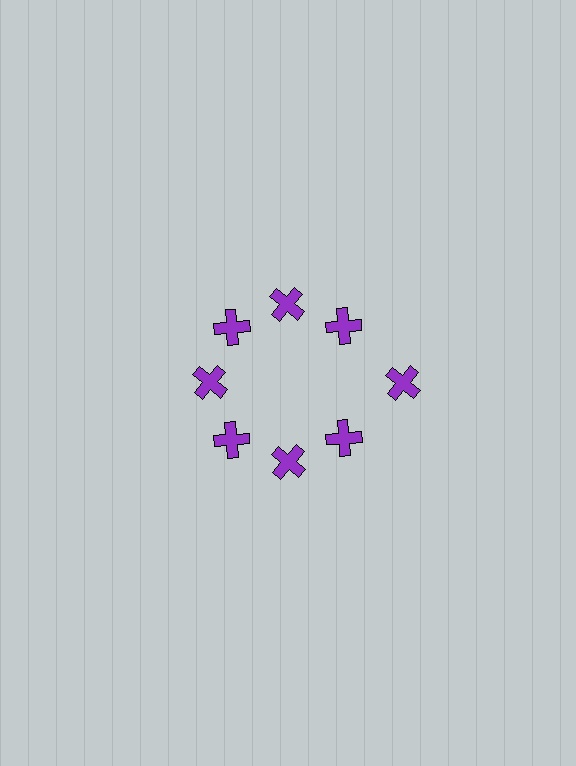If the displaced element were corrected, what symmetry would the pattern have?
It would have 8-fold rotational symmetry — the pattern would map onto itself every 45 degrees.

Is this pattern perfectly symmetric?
No. The 8 purple crosses are arranged in a ring, but one element near the 3 o'clock position is pushed outward from the center, breaking the 8-fold rotational symmetry.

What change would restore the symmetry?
The symmetry would be restored by moving it inward, back onto the ring so that all 8 crosses sit at equal angles and equal distance from the center.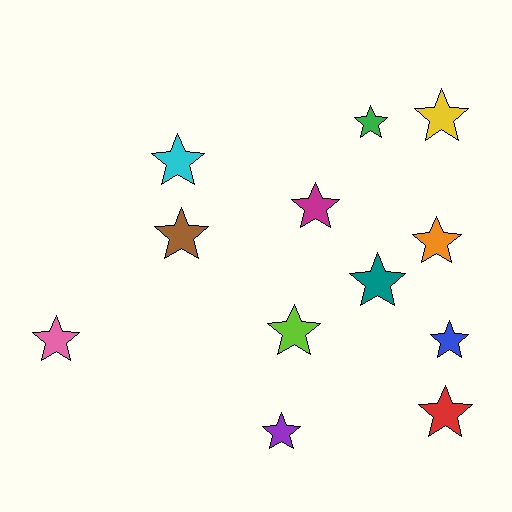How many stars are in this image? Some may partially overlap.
There are 12 stars.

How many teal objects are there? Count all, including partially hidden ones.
There is 1 teal object.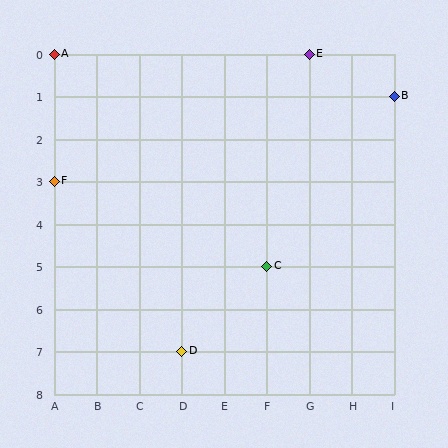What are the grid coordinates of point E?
Point E is at grid coordinates (G, 0).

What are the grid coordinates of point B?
Point B is at grid coordinates (I, 1).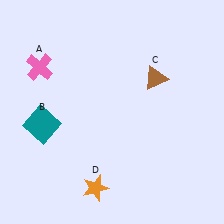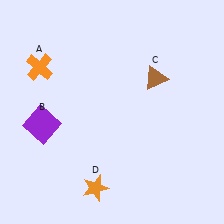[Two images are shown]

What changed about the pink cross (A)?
In Image 1, A is pink. In Image 2, it changed to orange.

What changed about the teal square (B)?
In Image 1, B is teal. In Image 2, it changed to purple.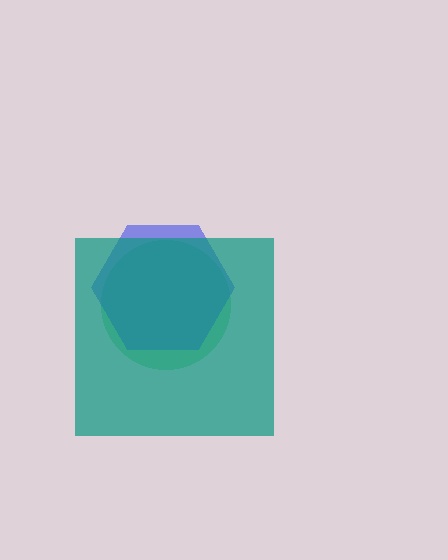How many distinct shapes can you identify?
There are 3 distinct shapes: a green circle, a blue hexagon, a teal square.